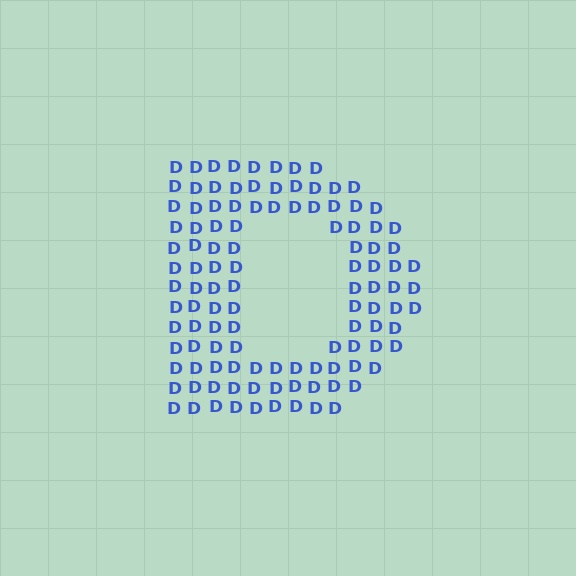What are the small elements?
The small elements are letter D's.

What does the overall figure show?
The overall figure shows the letter D.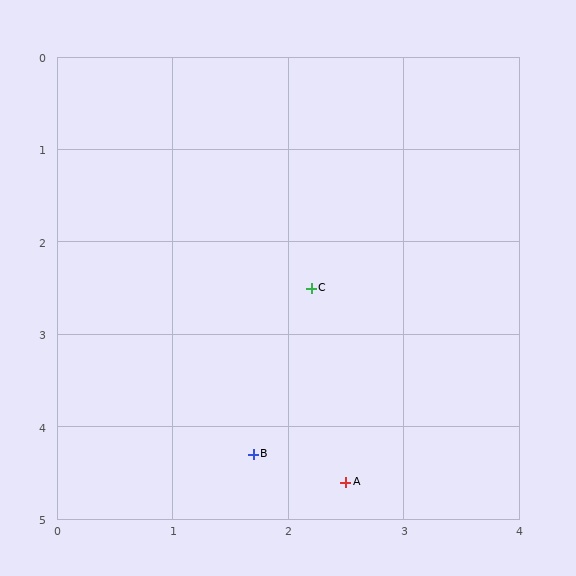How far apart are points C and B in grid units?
Points C and B are about 1.9 grid units apart.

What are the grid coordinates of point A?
Point A is at approximately (2.5, 4.6).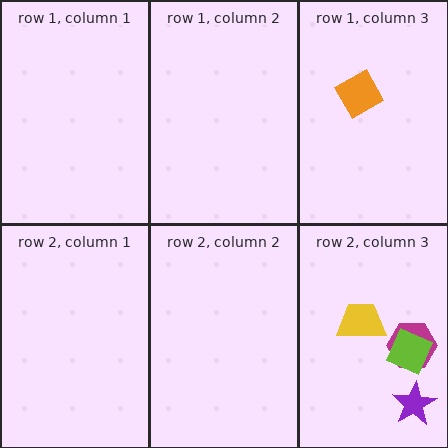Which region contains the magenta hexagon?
The row 2, column 3 region.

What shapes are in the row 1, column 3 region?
The orange square.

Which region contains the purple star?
The row 2, column 3 region.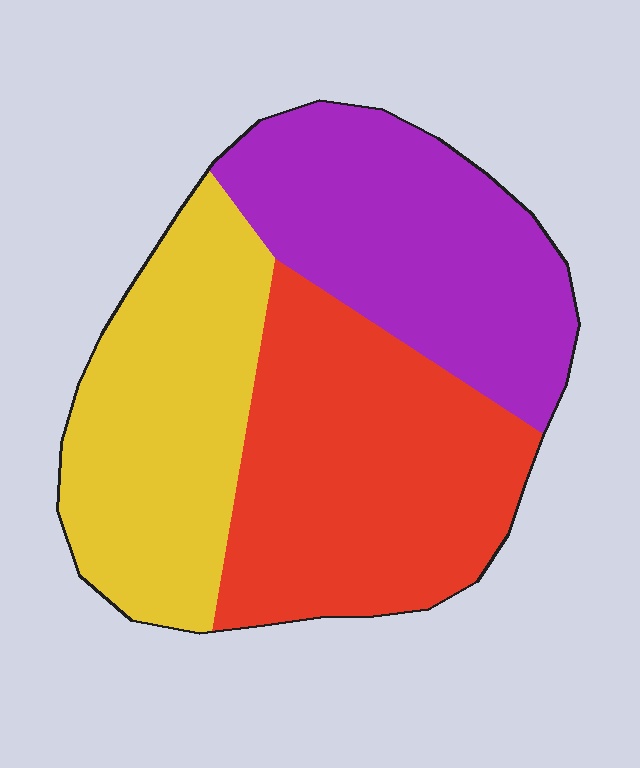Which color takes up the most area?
Red, at roughly 35%.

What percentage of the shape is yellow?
Yellow takes up between a sixth and a third of the shape.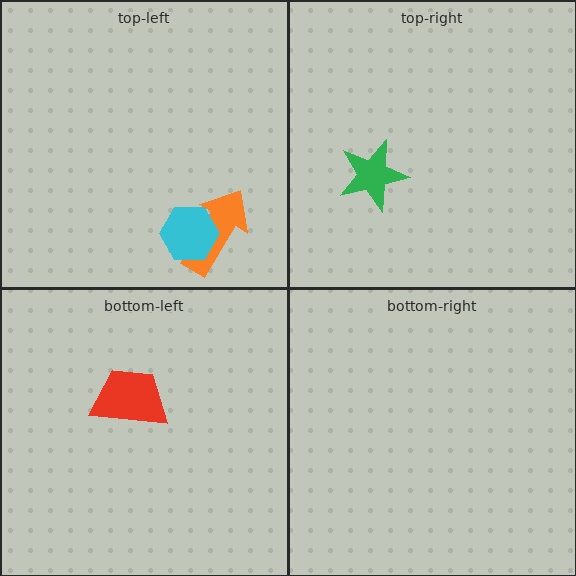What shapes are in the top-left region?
The orange arrow, the cyan hexagon.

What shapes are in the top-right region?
The green star.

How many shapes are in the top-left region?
2.